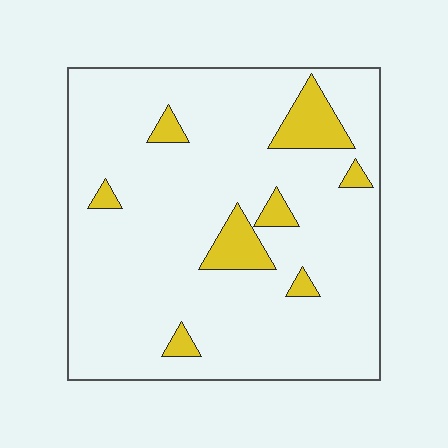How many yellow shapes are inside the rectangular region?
8.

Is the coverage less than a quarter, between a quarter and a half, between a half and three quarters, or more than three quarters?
Less than a quarter.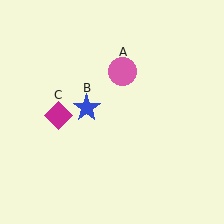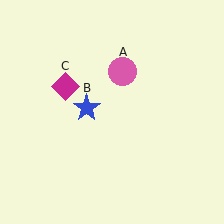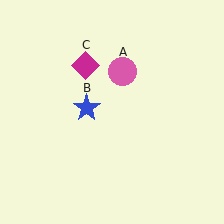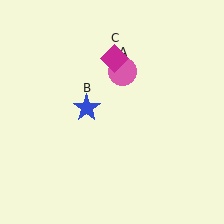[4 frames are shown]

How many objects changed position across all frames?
1 object changed position: magenta diamond (object C).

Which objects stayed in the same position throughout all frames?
Pink circle (object A) and blue star (object B) remained stationary.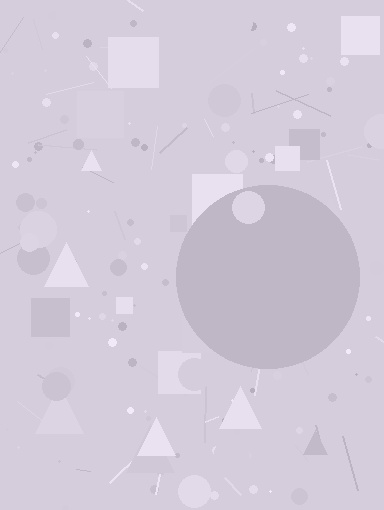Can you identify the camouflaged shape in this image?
The camouflaged shape is a circle.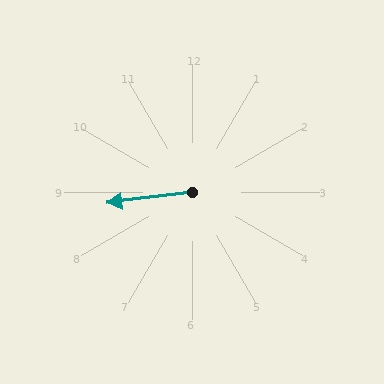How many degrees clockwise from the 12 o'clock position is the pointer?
Approximately 263 degrees.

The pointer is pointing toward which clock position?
Roughly 9 o'clock.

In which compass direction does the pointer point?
West.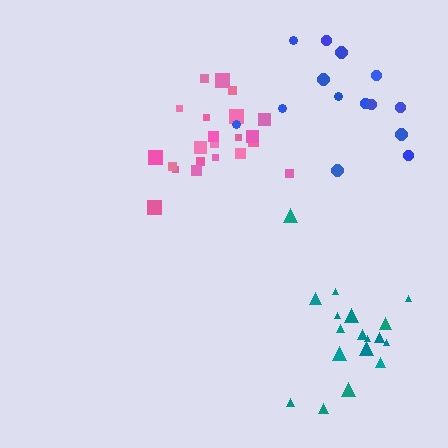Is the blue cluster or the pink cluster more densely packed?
Pink.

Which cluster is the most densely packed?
Pink.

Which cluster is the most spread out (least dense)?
Blue.